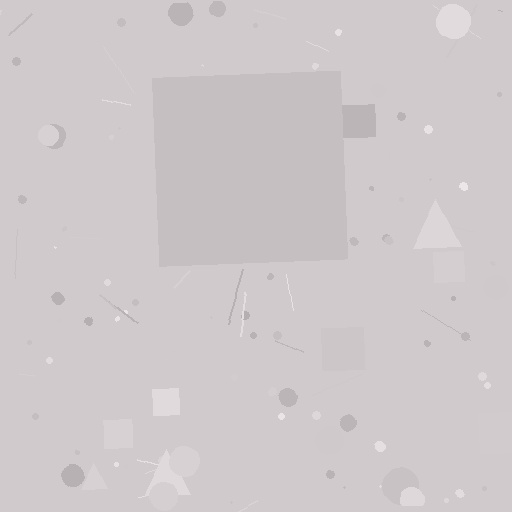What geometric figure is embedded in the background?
A square is embedded in the background.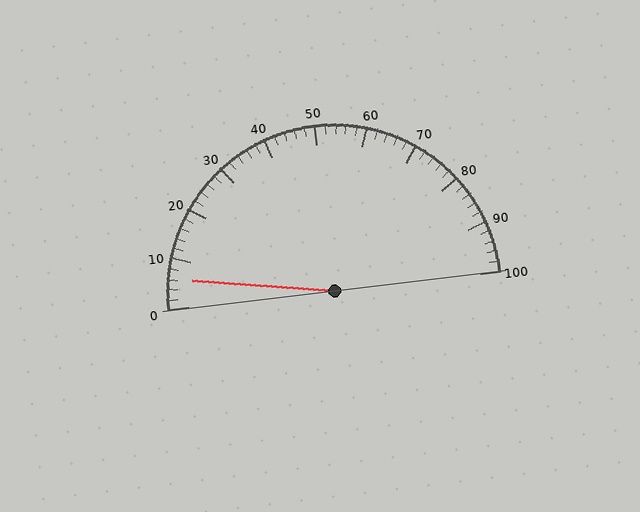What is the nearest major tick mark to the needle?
The nearest major tick mark is 10.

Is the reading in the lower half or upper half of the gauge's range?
The reading is in the lower half of the range (0 to 100).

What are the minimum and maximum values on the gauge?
The gauge ranges from 0 to 100.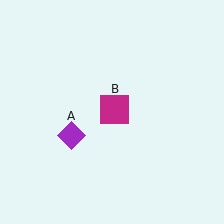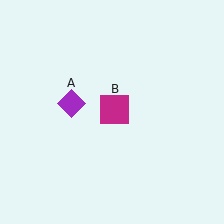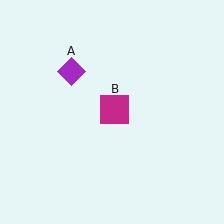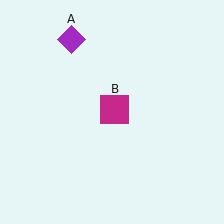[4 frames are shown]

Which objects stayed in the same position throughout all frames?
Magenta square (object B) remained stationary.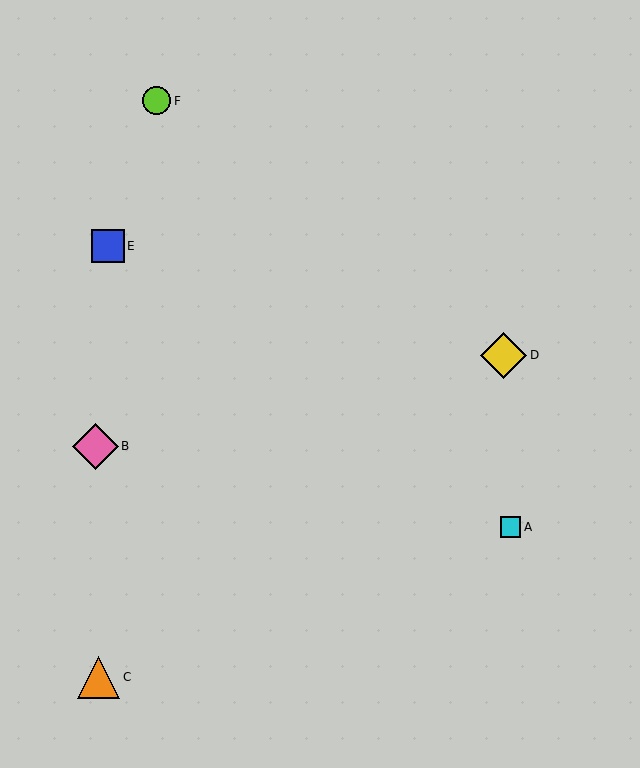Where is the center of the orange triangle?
The center of the orange triangle is at (99, 677).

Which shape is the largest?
The yellow diamond (labeled D) is the largest.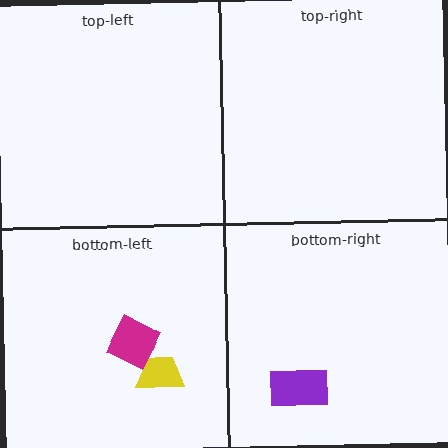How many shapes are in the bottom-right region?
1.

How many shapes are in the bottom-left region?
2.